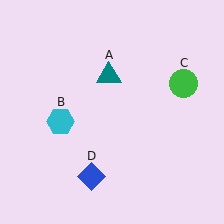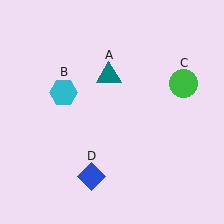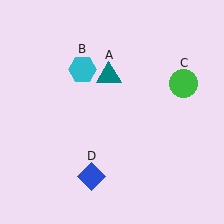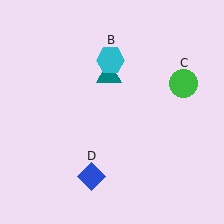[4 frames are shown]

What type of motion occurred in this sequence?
The cyan hexagon (object B) rotated clockwise around the center of the scene.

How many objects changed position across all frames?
1 object changed position: cyan hexagon (object B).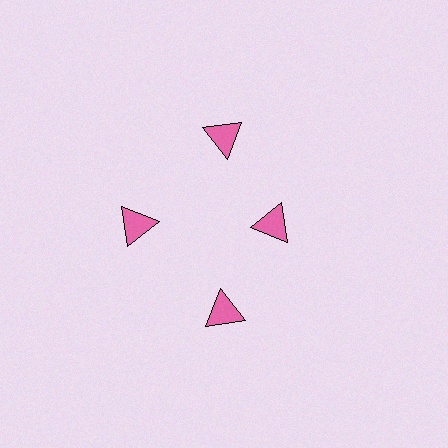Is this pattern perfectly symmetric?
No. The 4 pink triangles are arranged in a ring, but one element near the 3 o'clock position is pulled inward toward the center, breaking the 4-fold rotational symmetry.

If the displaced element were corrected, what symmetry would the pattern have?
It would have 4-fold rotational symmetry — the pattern would map onto itself every 90 degrees.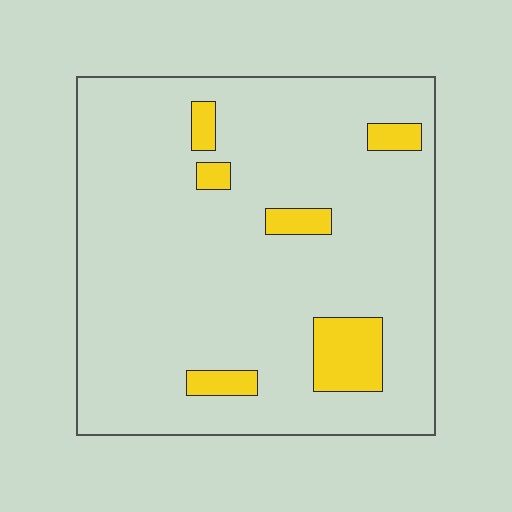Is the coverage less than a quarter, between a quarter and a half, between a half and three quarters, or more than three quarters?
Less than a quarter.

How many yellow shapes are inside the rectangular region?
6.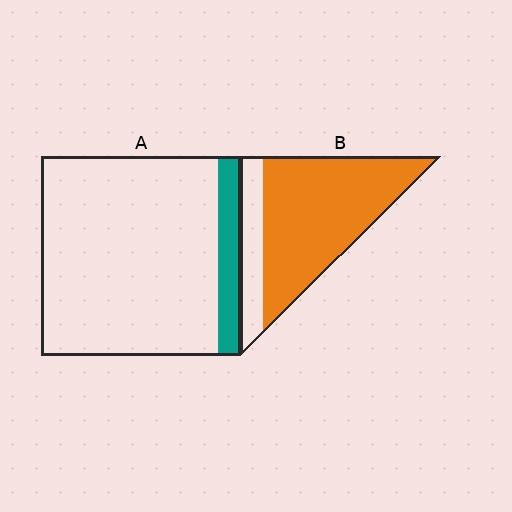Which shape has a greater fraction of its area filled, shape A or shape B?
Shape B.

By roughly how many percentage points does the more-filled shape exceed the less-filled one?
By roughly 65 percentage points (B over A).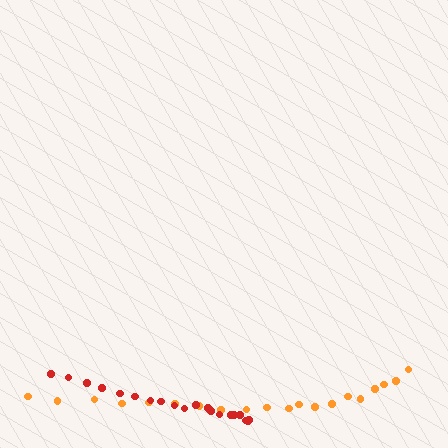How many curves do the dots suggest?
There are 2 distinct paths.